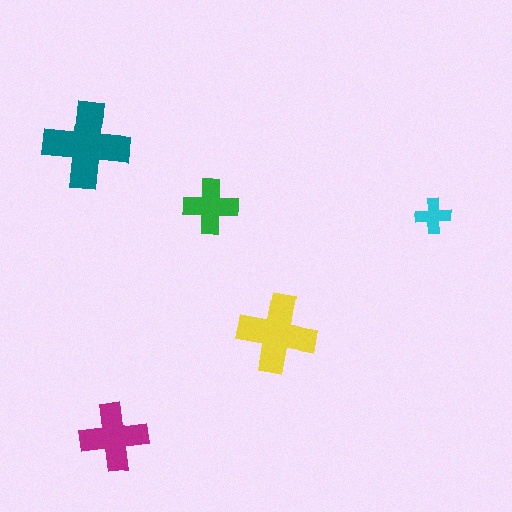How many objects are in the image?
There are 5 objects in the image.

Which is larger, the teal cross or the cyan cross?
The teal one.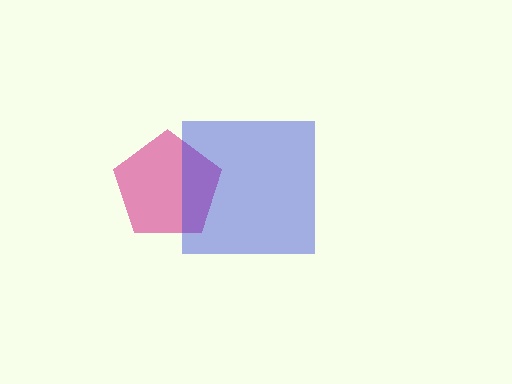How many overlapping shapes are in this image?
There are 2 overlapping shapes in the image.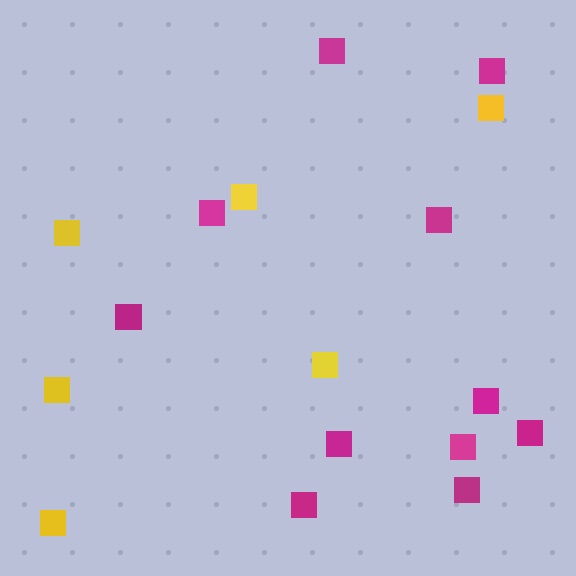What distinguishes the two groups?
There are 2 groups: one group of yellow squares (6) and one group of magenta squares (11).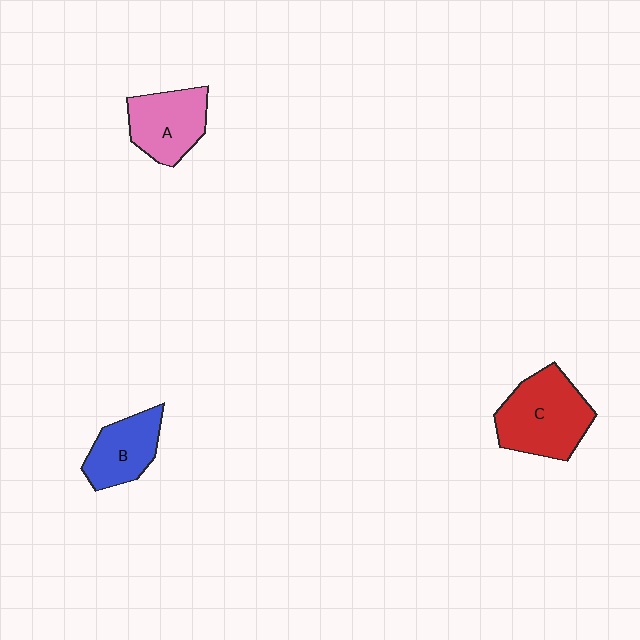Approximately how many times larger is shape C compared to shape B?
Approximately 1.5 times.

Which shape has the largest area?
Shape C (red).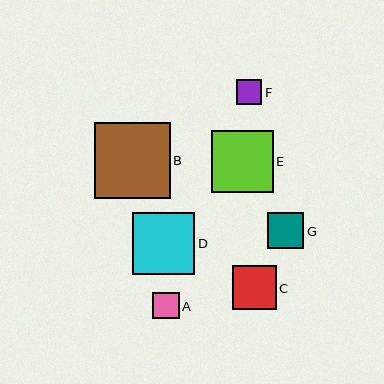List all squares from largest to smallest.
From largest to smallest: B, E, D, C, G, A, F.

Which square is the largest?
Square B is the largest with a size of approximately 76 pixels.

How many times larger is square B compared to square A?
Square B is approximately 2.9 times the size of square A.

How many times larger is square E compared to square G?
Square E is approximately 1.7 times the size of square G.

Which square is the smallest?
Square F is the smallest with a size of approximately 25 pixels.